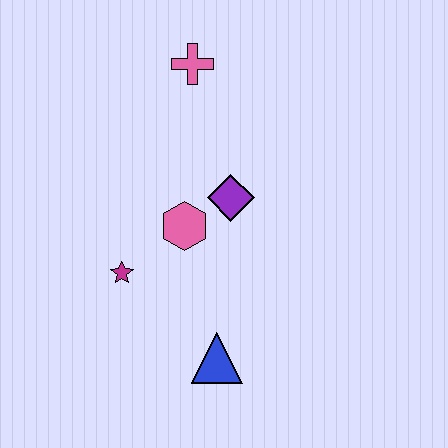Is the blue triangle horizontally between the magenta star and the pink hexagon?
No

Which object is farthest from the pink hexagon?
The pink cross is farthest from the pink hexagon.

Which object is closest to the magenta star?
The pink hexagon is closest to the magenta star.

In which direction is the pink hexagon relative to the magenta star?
The pink hexagon is to the right of the magenta star.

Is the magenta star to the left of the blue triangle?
Yes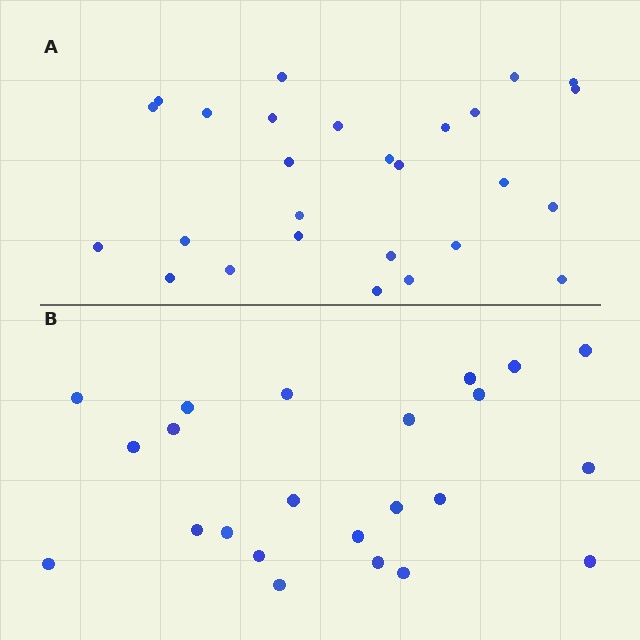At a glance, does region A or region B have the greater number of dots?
Region A (the top region) has more dots.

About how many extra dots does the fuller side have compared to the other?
Region A has about 4 more dots than region B.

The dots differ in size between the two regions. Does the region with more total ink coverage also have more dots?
No. Region B has more total ink coverage because its dots are larger, but region A actually contains more individual dots. Total area can be misleading — the number of items is what matters here.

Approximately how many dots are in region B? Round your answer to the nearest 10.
About 20 dots. (The exact count is 23, which rounds to 20.)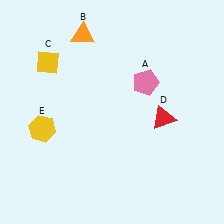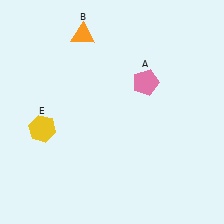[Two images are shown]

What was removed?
The yellow diamond (C), the red triangle (D) were removed in Image 2.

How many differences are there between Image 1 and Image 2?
There are 2 differences between the two images.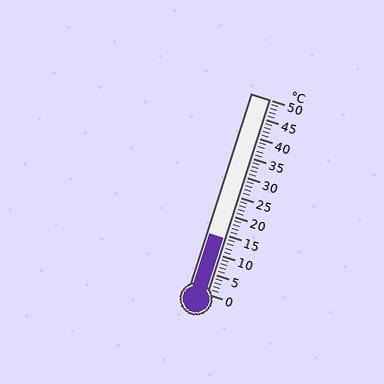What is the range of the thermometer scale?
The thermometer scale ranges from 0°C to 50°C.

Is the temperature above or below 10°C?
The temperature is above 10°C.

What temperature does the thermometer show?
The thermometer shows approximately 14°C.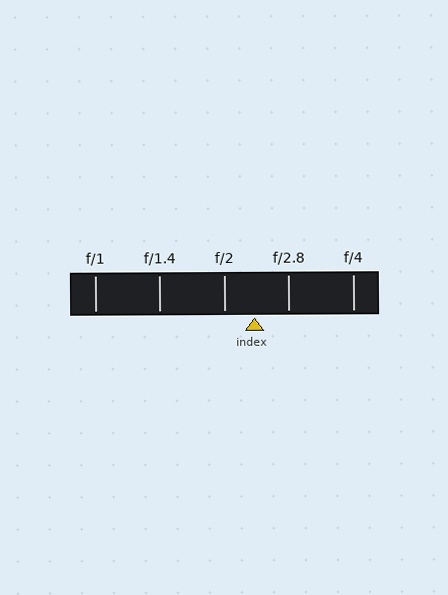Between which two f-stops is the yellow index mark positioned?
The index mark is between f/2 and f/2.8.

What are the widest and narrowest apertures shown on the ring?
The widest aperture shown is f/1 and the narrowest is f/4.